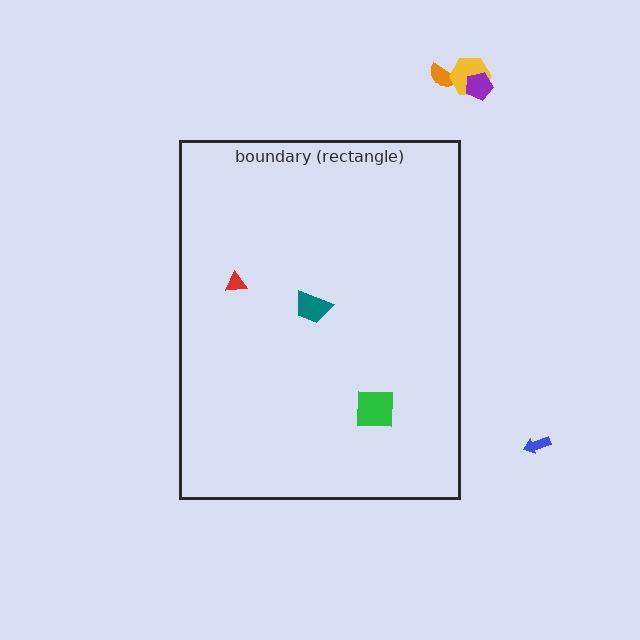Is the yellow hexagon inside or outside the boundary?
Outside.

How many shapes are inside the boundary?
3 inside, 4 outside.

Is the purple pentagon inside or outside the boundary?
Outside.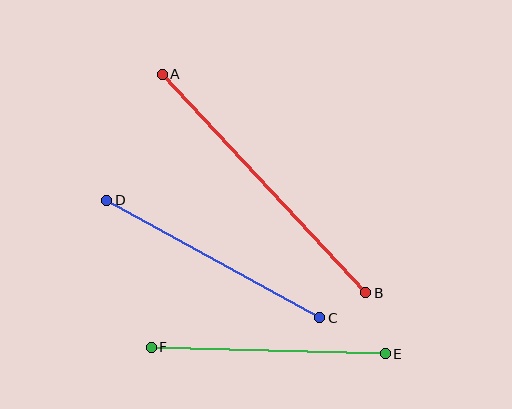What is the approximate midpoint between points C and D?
The midpoint is at approximately (213, 259) pixels.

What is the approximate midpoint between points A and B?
The midpoint is at approximately (264, 184) pixels.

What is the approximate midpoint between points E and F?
The midpoint is at approximately (268, 351) pixels.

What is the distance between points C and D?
The distance is approximately 243 pixels.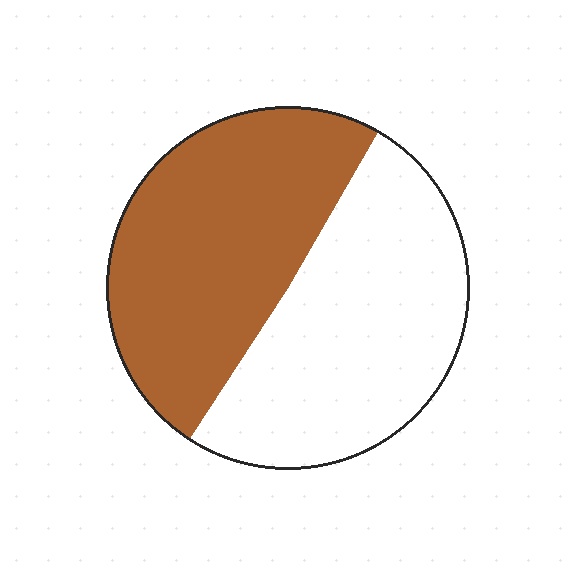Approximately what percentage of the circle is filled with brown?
Approximately 50%.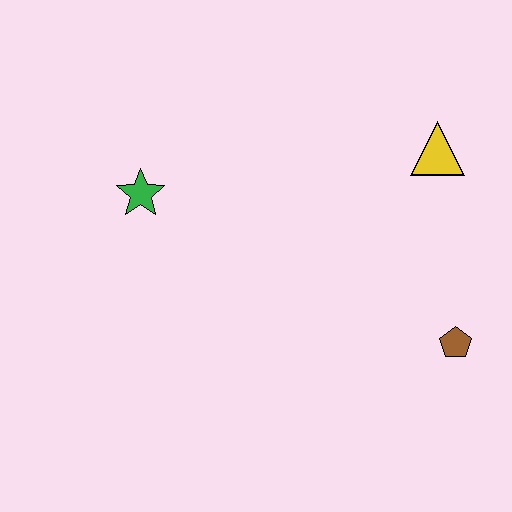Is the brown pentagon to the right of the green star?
Yes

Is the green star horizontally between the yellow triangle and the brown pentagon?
No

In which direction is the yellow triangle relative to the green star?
The yellow triangle is to the right of the green star.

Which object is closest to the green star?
The yellow triangle is closest to the green star.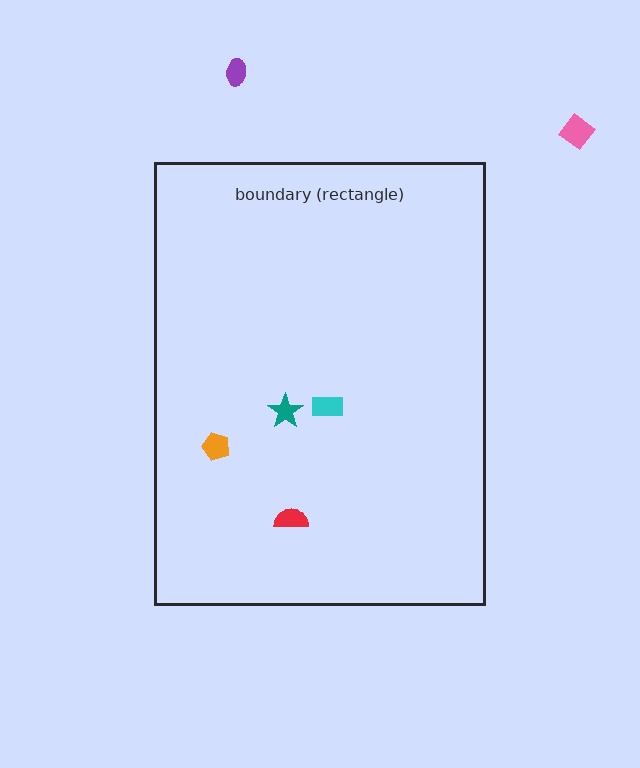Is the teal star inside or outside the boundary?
Inside.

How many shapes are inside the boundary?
4 inside, 2 outside.